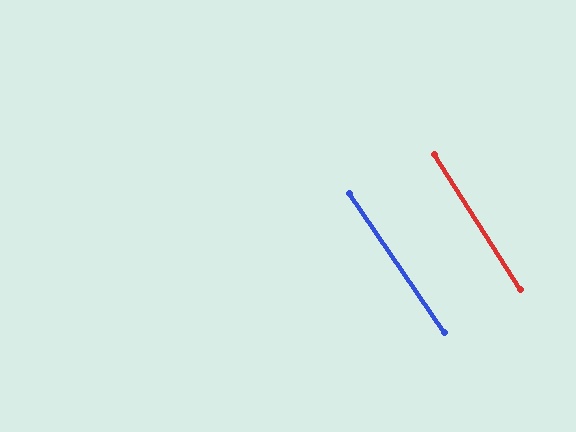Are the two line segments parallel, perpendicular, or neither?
Parallel — their directions differ by only 1.5°.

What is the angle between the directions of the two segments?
Approximately 2 degrees.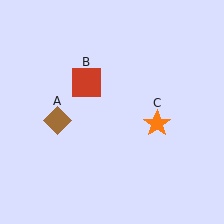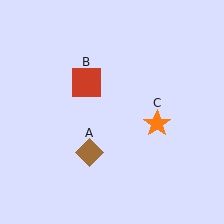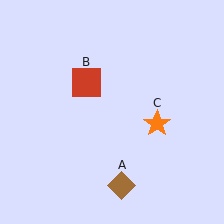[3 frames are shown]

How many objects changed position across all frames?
1 object changed position: brown diamond (object A).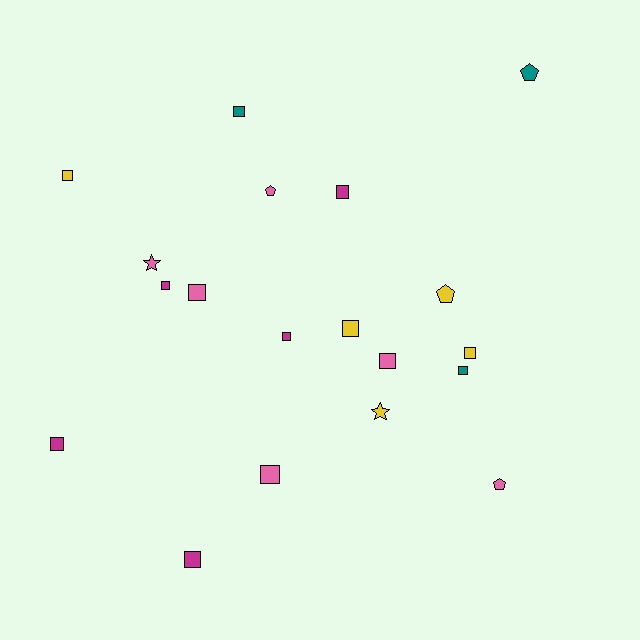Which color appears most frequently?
Pink, with 6 objects.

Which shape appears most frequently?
Square, with 13 objects.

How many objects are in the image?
There are 19 objects.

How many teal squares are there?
There are 2 teal squares.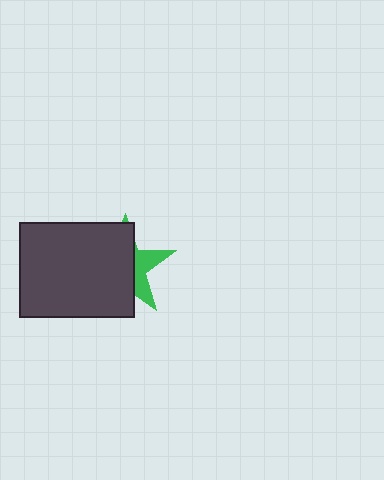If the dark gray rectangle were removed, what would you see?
You would see the complete green star.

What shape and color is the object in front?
The object in front is a dark gray rectangle.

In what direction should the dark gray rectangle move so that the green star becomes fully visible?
The dark gray rectangle should move left. That is the shortest direction to clear the overlap and leave the green star fully visible.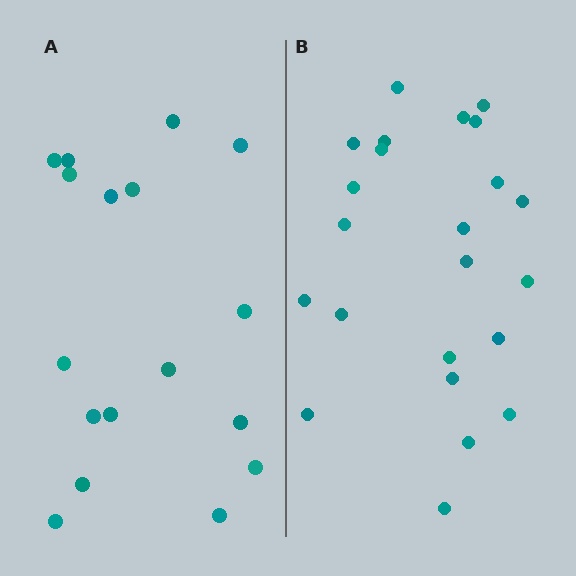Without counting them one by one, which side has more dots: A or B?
Region B (the right region) has more dots.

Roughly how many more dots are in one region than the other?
Region B has about 6 more dots than region A.